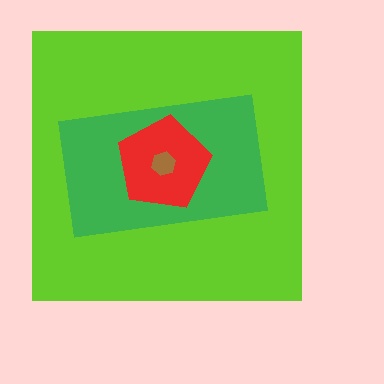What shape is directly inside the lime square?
The green rectangle.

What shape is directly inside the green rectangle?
The red pentagon.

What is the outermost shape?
The lime square.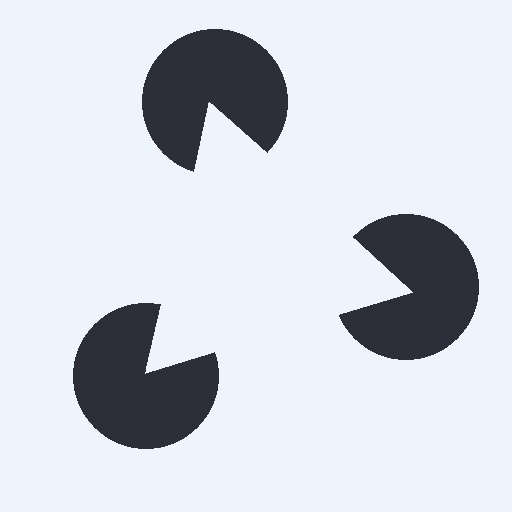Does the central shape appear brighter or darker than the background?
It typically appears slightly brighter than the background, even though no actual brightness change is drawn.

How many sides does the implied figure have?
3 sides.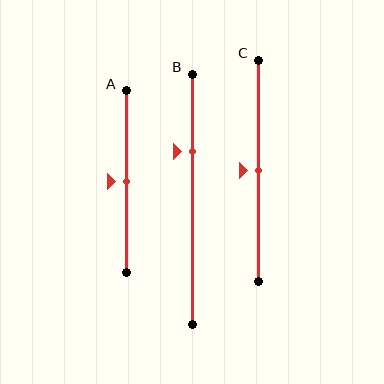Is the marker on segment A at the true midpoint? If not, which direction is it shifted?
Yes, the marker on segment A is at the true midpoint.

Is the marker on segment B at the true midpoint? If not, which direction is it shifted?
No, the marker on segment B is shifted upward by about 19% of the segment length.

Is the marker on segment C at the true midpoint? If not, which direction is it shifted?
Yes, the marker on segment C is at the true midpoint.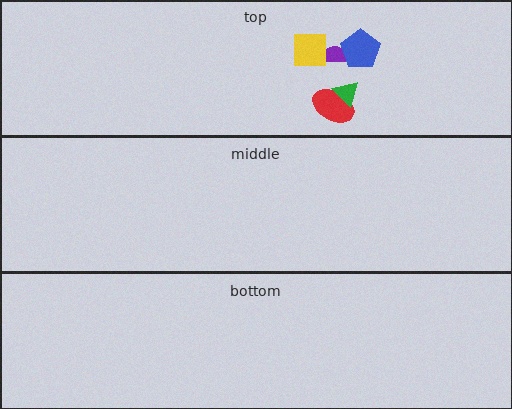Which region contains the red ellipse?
The top region.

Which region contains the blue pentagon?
The top region.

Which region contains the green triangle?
The top region.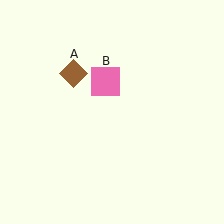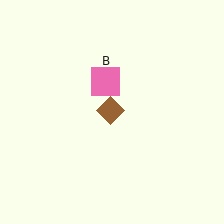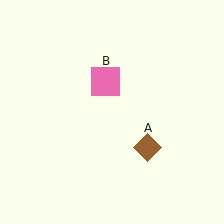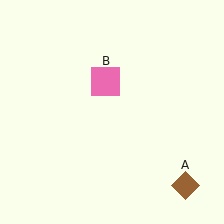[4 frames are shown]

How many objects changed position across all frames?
1 object changed position: brown diamond (object A).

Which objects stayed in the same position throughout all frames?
Pink square (object B) remained stationary.